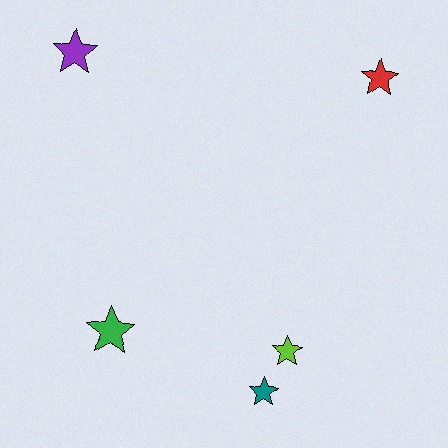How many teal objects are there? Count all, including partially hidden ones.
There is 1 teal object.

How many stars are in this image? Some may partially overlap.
There are 5 stars.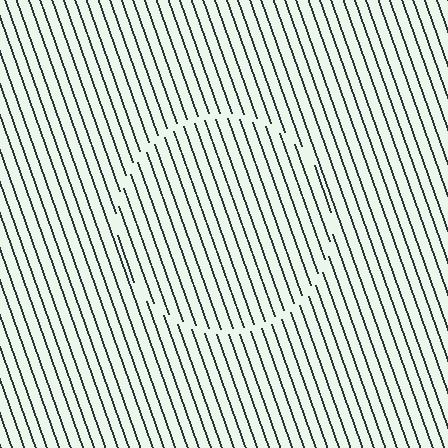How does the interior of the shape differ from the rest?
The interior of the shape contains the same grating, shifted by half a period — the contour is defined by the phase discontinuity where line-ends from the inner and outer gratings abut.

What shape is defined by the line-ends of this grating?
An illusory circle. The interior of the shape contains the same grating, shifted by half a period — the contour is defined by the phase discontinuity where line-ends from the inner and outer gratings abut.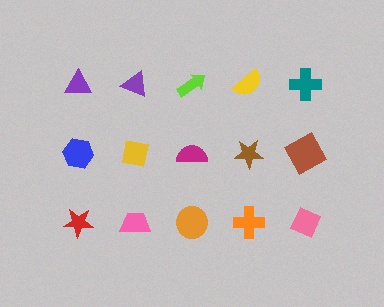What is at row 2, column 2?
A yellow square.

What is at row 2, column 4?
A brown star.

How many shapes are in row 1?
5 shapes.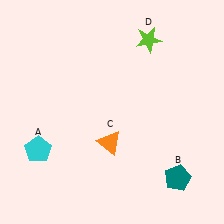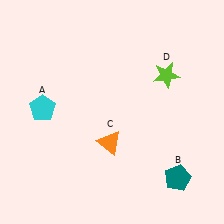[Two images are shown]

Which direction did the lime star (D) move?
The lime star (D) moved down.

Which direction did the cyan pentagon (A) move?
The cyan pentagon (A) moved up.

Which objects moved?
The objects that moved are: the cyan pentagon (A), the lime star (D).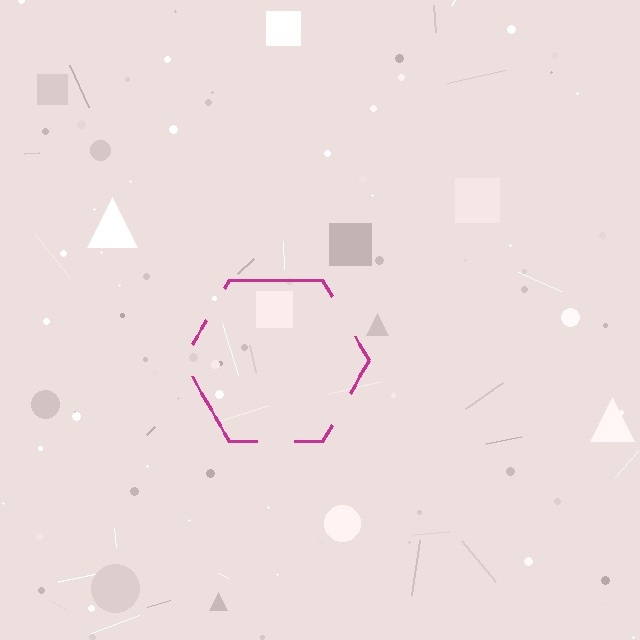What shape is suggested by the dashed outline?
The dashed outline suggests a hexagon.